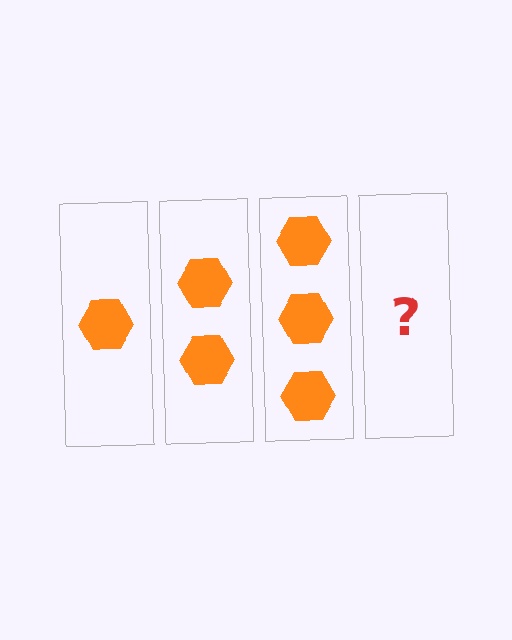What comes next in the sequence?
The next element should be 4 hexagons.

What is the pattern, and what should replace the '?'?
The pattern is that each step adds one more hexagon. The '?' should be 4 hexagons.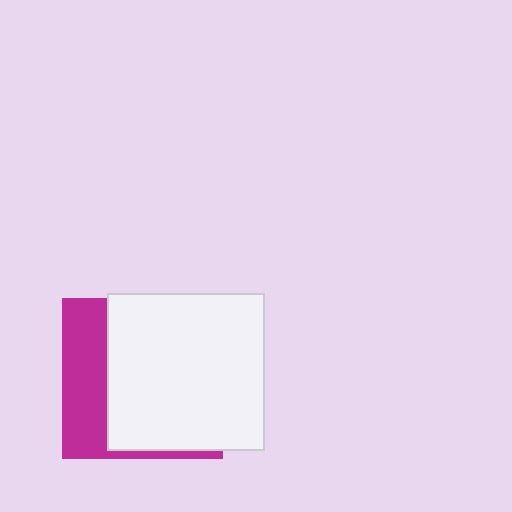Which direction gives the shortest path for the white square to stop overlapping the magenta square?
Moving right gives the shortest separation.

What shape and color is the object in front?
The object in front is a white square.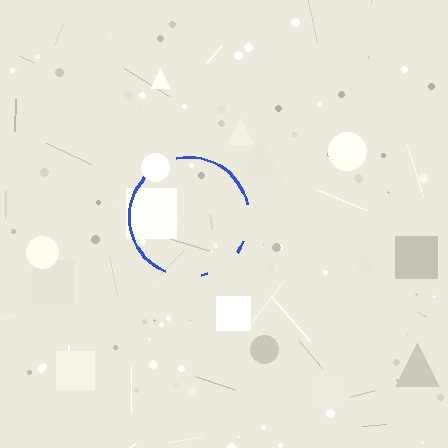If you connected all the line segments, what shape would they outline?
They would outline a circle.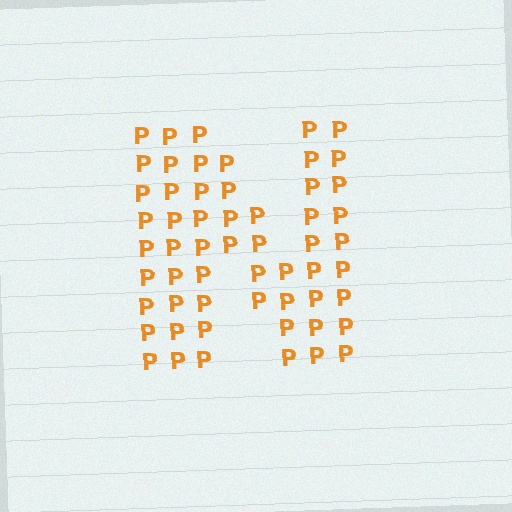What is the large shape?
The large shape is the letter N.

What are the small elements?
The small elements are letter P's.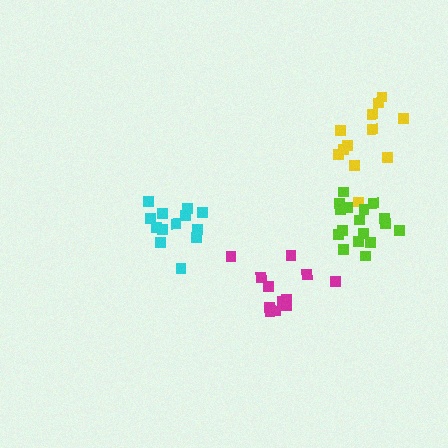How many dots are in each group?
Group 1: 12 dots, Group 2: 12 dots, Group 3: 13 dots, Group 4: 17 dots (54 total).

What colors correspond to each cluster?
The clusters are colored: yellow, magenta, cyan, lime.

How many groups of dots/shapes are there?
There are 4 groups.